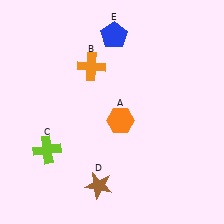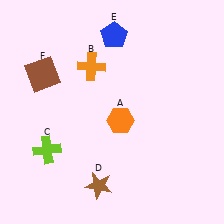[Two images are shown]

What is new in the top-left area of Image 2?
A brown square (F) was added in the top-left area of Image 2.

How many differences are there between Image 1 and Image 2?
There is 1 difference between the two images.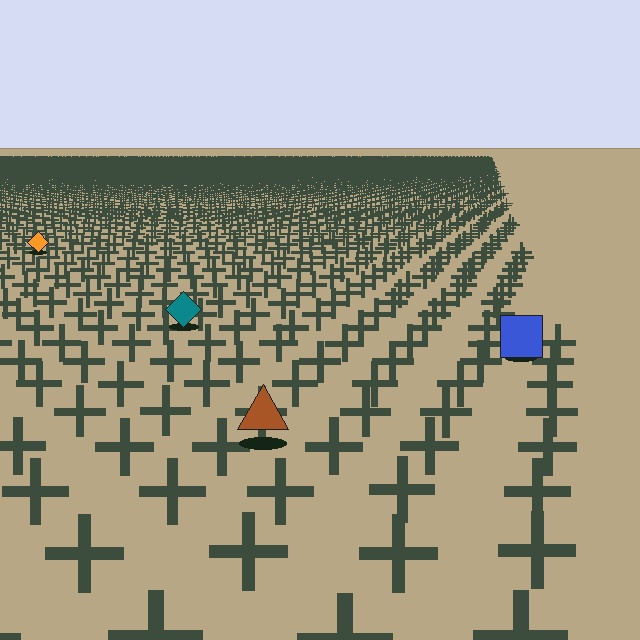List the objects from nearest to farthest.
From nearest to farthest: the brown triangle, the blue square, the teal diamond, the orange diamond.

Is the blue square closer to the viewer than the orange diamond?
Yes. The blue square is closer — you can tell from the texture gradient: the ground texture is coarser near it.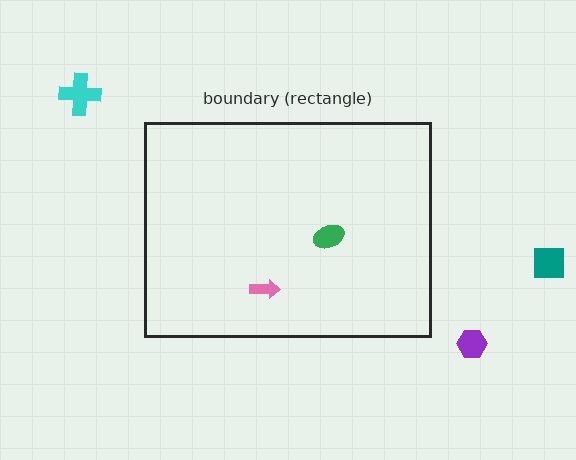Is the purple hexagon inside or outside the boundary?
Outside.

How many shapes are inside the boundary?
2 inside, 3 outside.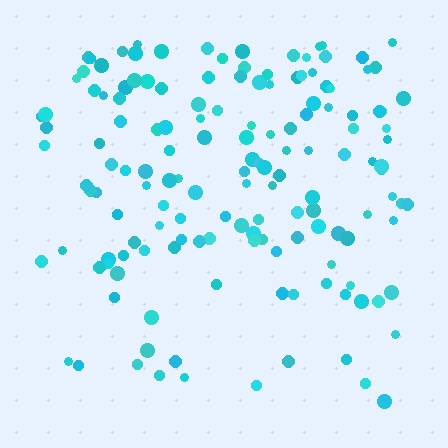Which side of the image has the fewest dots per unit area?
The bottom.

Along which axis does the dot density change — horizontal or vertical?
Vertical.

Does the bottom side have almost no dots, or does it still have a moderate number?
Still a moderate number, just noticeably fewer than the top.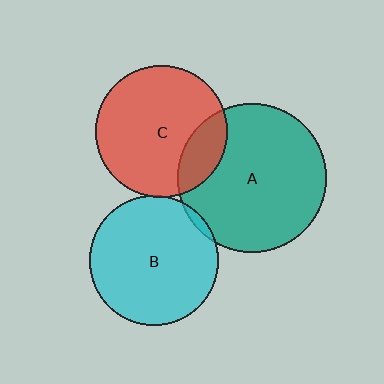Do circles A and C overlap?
Yes.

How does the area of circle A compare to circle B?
Approximately 1.3 times.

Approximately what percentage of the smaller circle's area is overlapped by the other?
Approximately 20%.